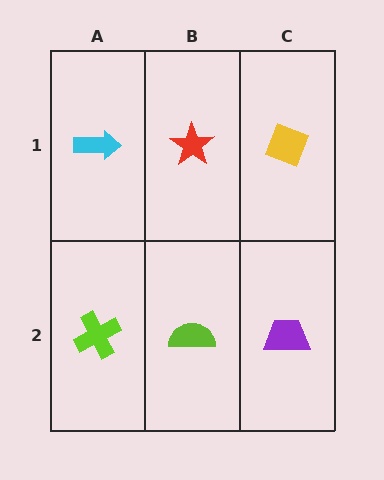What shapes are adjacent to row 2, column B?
A red star (row 1, column B), a lime cross (row 2, column A), a purple trapezoid (row 2, column C).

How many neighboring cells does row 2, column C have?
2.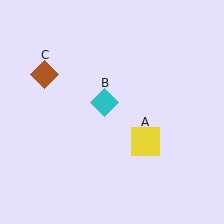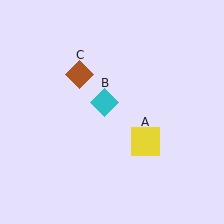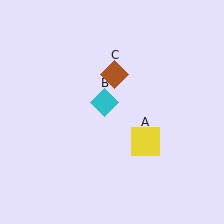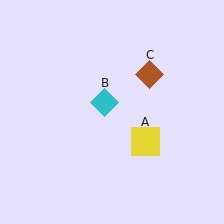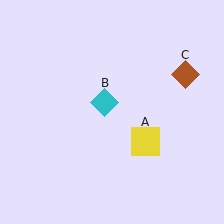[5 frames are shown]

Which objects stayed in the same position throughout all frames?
Yellow square (object A) and cyan diamond (object B) remained stationary.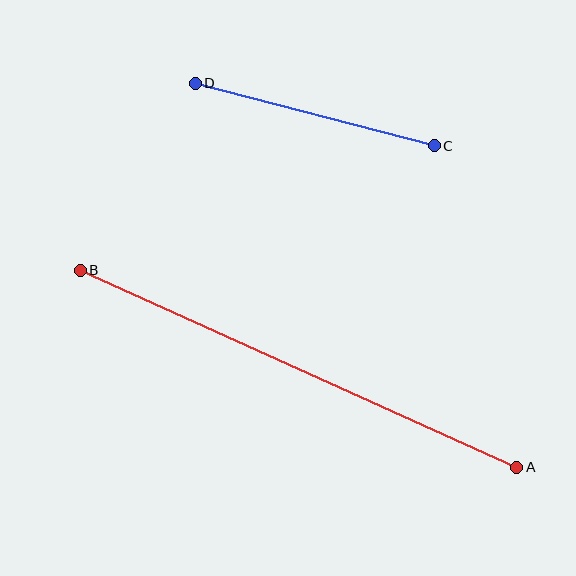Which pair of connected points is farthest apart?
Points A and B are farthest apart.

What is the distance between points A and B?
The distance is approximately 479 pixels.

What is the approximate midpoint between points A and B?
The midpoint is at approximately (298, 369) pixels.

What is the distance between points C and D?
The distance is approximately 247 pixels.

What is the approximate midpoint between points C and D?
The midpoint is at approximately (315, 115) pixels.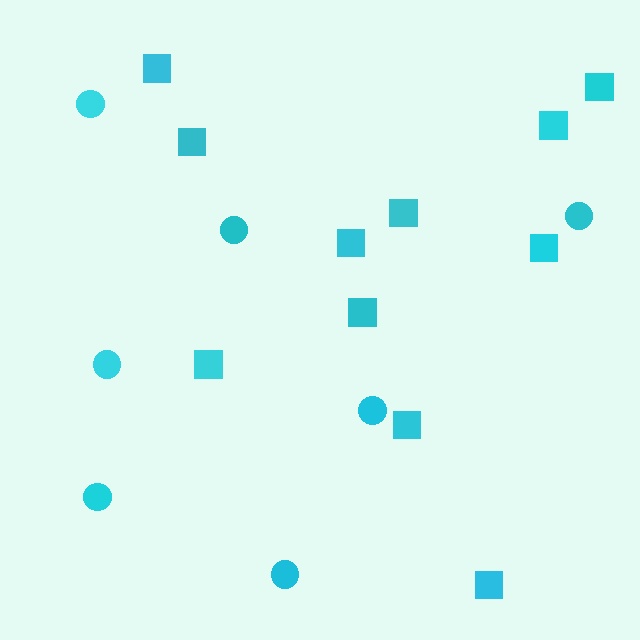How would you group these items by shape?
There are 2 groups: one group of circles (7) and one group of squares (11).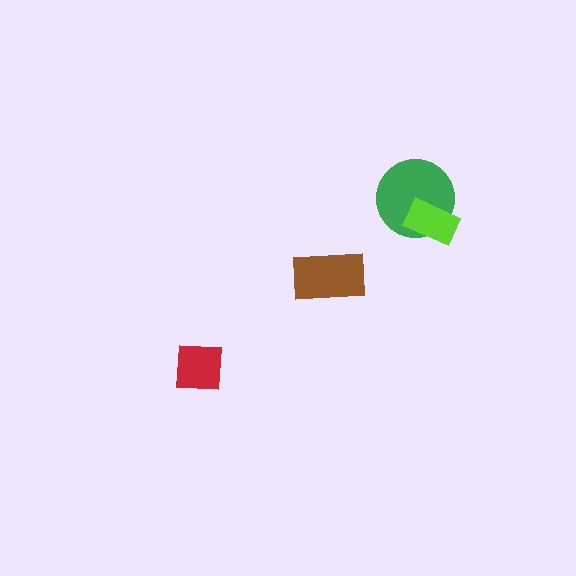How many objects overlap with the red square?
0 objects overlap with the red square.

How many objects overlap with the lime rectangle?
1 object overlaps with the lime rectangle.